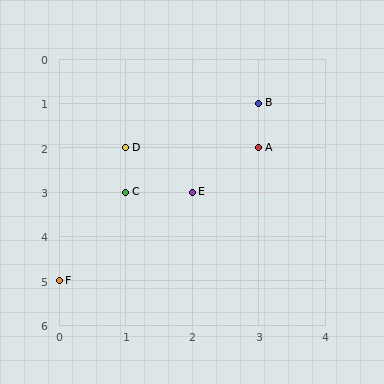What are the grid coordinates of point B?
Point B is at grid coordinates (3, 1).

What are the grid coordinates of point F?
Point F is at grid coordinates (0, 5).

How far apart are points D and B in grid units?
Points D and B are 2 columns and 1 row apart (about 2.2 grid units diagonally).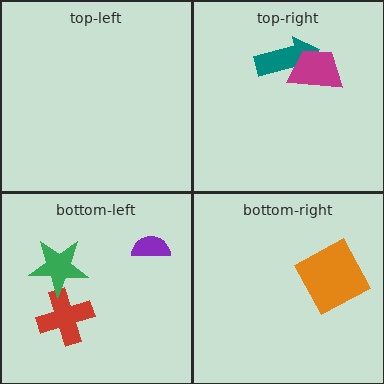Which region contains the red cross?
The bottom-left region.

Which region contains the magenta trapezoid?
The top-right region.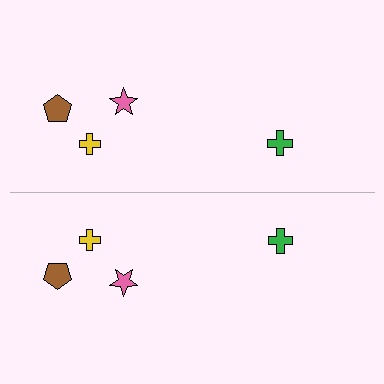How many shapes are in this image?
There are 8 shapes in this image.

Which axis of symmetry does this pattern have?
The pattern has a horizontal axis of symmetry running through the center of the image.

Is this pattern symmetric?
Yes, this pattern has bilateral (reflection) symmetry.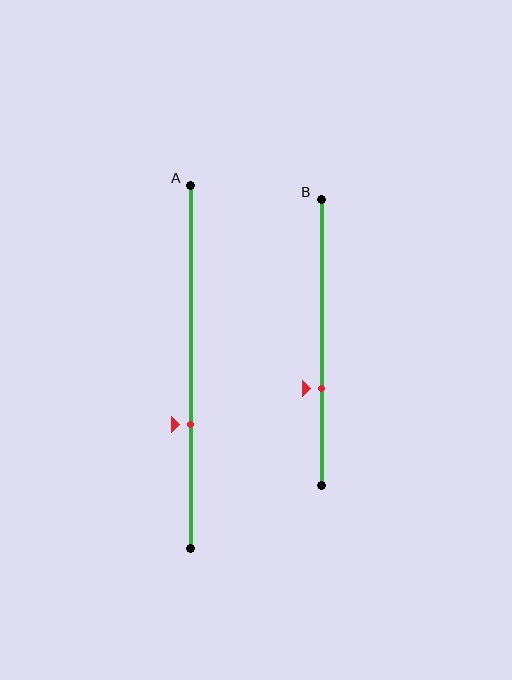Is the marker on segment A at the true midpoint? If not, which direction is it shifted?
No, the marker on segment A is shifted downward by about 16% of the segment length.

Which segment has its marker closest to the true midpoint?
Segment B has its marker closest to the true midpoint.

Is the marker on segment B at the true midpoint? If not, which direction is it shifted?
No, the marker on segment B is shifted downward by about 16% of the segment length.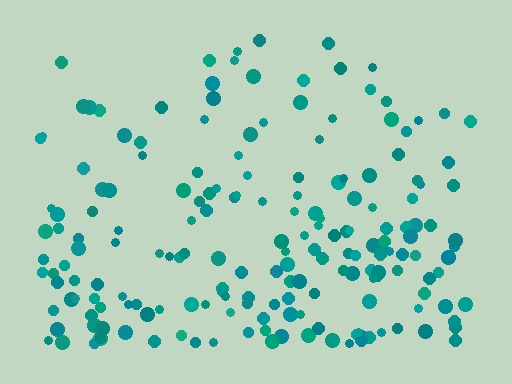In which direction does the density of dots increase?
From top to bottom, with the bottom side densest.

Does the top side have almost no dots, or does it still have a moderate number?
Still a moderate number, just noticeably fewer than the bottom.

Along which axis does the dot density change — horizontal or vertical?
Vertical.